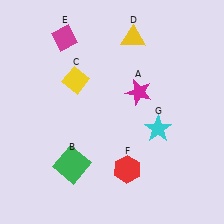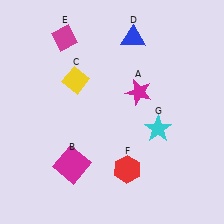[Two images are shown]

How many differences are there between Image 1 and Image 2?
There are 2 differences between the two images.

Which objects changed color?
B changed from green to magenta. D changed from yellow to blue.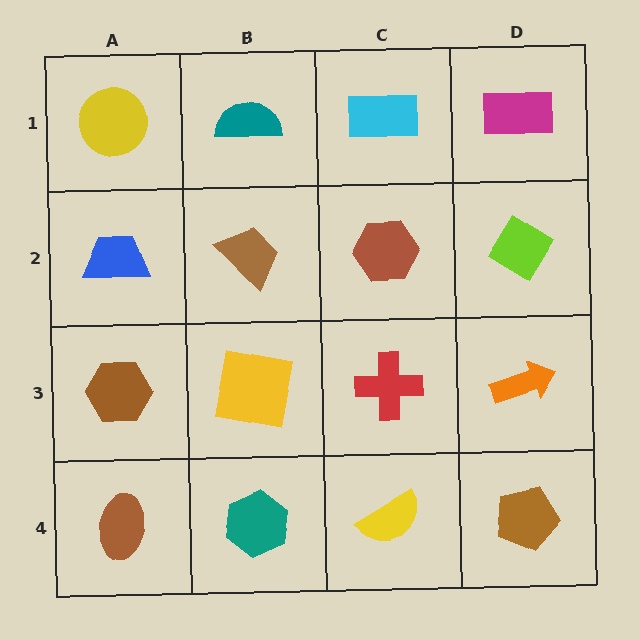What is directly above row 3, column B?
A brown trapezoid.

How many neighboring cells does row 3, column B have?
4.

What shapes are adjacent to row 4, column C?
A red cross (row 3, column C), a teal hexagon (row 4, column B), a brown pentagon (row 4, column D).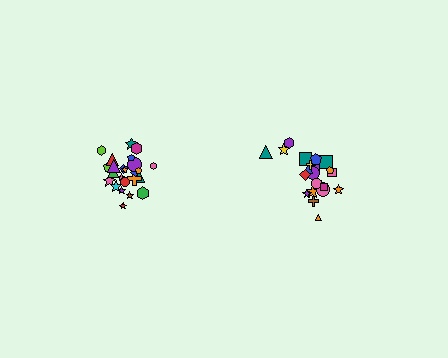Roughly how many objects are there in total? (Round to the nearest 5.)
Roughly 45 objects in total.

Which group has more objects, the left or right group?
The left group.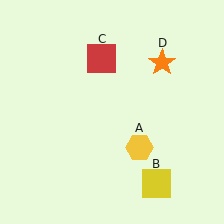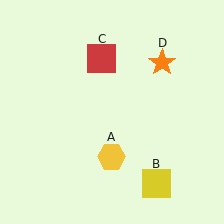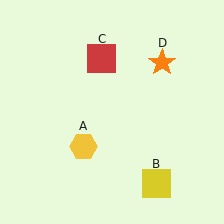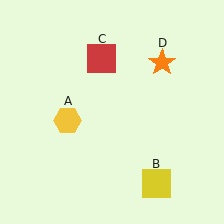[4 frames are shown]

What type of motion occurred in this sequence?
The yellow hexagon (object A) rotated clockwise around the center of the scene.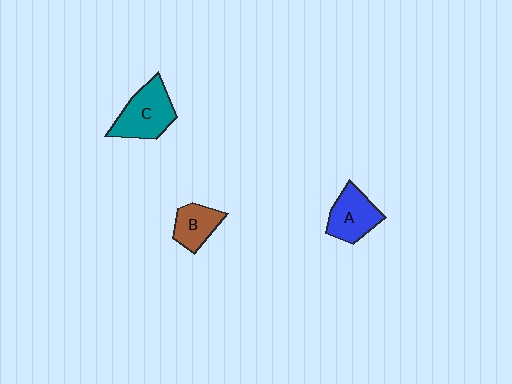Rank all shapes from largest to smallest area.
From largest to smallest: C (teal), A (blue), B (brown).